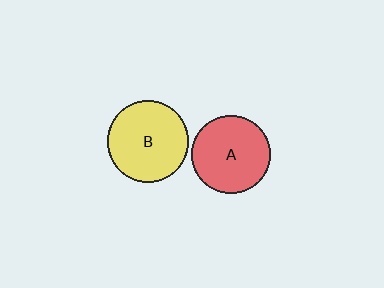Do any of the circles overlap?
No, none of the circles overlap.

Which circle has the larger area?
Circle B (yellow).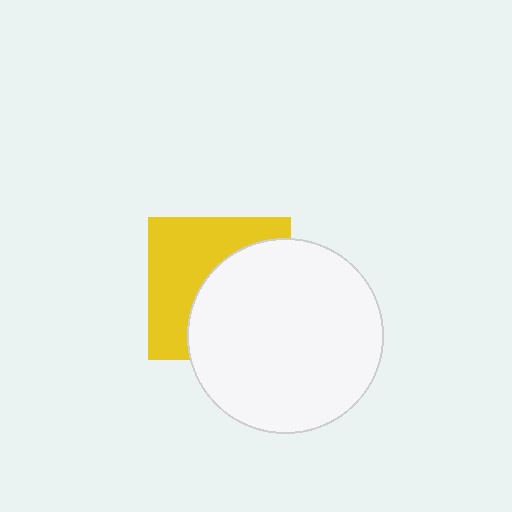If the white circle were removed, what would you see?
You would see the complete yellow square.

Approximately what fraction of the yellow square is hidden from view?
Roughly 52% of the yellow square is hidden behind the white circle.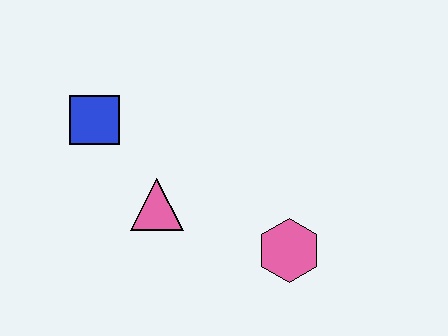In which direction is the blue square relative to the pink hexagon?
The blue square is to the left of the pink hexagon.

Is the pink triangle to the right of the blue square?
Yes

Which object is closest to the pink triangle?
The blue square is closest to the pink triangle.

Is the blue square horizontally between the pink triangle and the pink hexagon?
No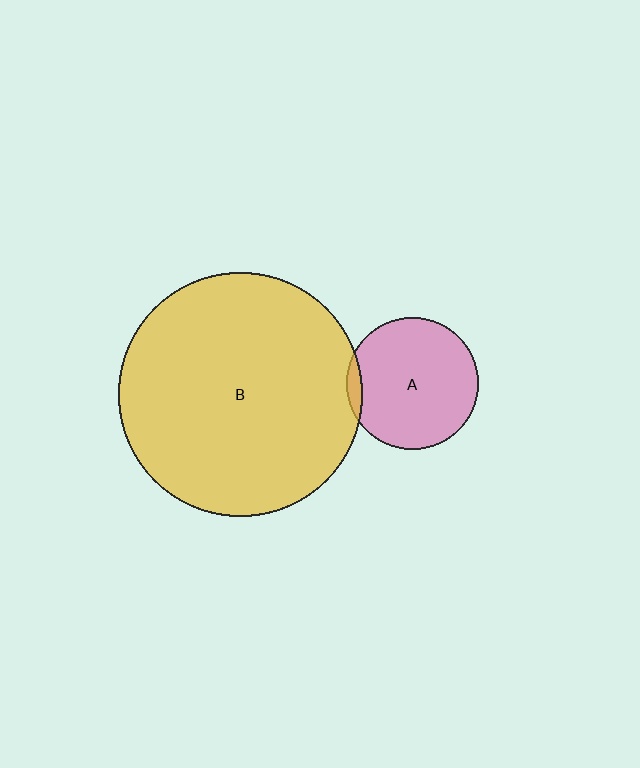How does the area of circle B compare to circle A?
Approximately 3.4 times.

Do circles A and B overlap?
Yes.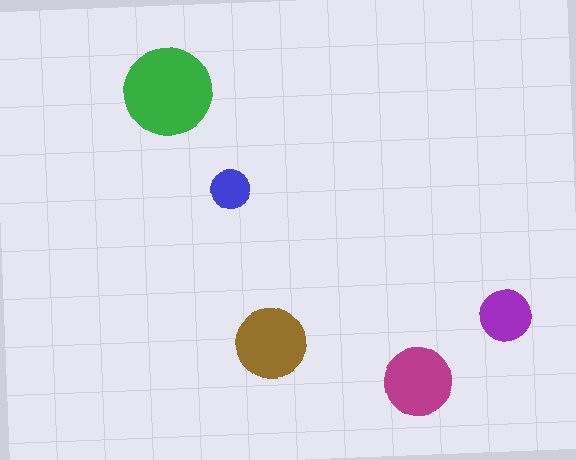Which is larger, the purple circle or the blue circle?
The purple one.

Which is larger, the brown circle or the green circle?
The green one.